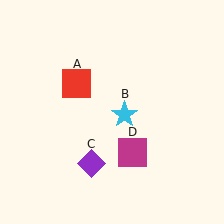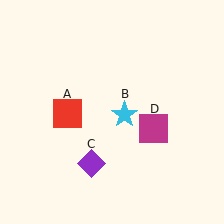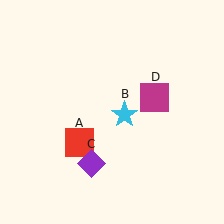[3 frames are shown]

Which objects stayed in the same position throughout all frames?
Cyan star (object B) and purple diamond (object C) remained stationary.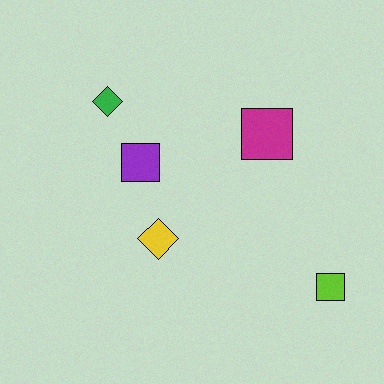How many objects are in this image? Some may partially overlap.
There are 5 objects.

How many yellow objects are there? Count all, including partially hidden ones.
There is 1 yellow object.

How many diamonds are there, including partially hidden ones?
There are 2 diamonds.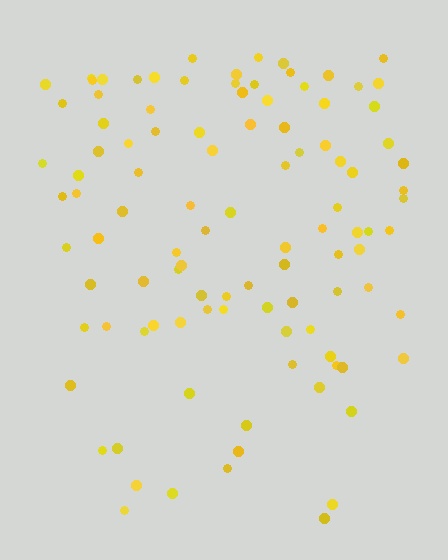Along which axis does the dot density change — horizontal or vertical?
Vertical.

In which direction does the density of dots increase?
From bottom to top, with the top side densest.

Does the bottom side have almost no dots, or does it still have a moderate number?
Still a moderate number, just noticeably fewer than the top.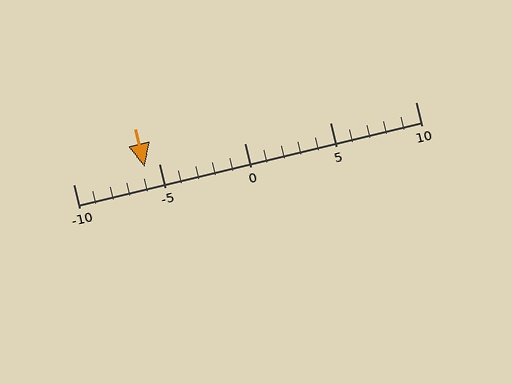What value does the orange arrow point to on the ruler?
The orange arrow points to approximately -6.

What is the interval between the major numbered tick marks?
The major tick marks are spaced 5 units apart.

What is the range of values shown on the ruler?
The ruler shows values from -10 to 10.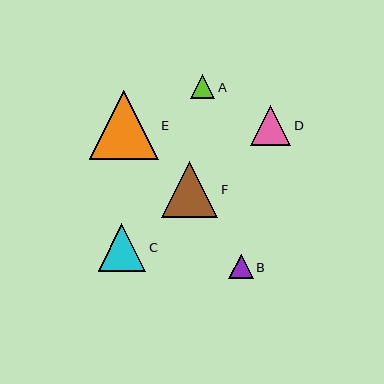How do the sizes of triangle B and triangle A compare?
Triangle B and triangle A are approximately the same size.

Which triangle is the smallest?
Triangle A is the smallest with a size of approximately 24 pixels.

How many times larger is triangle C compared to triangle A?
Triangle C is approximately 2.0 times the size of triangle A.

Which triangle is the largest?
Triangle E is the largest with a size of approximately 69 pixels.